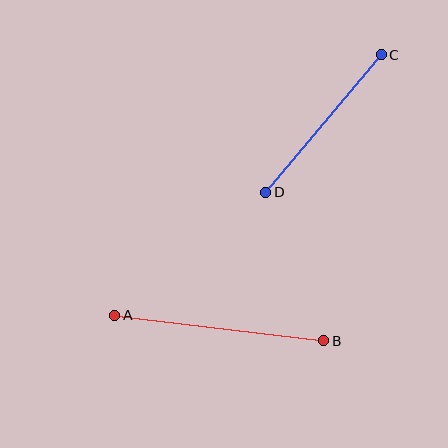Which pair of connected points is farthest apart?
Points A and B are farthest apart.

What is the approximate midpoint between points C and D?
The midpoint is at approximately (323, 123) pixels.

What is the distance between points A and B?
The distance is approximately 211 pixels.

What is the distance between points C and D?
The distance is approximately 179 pixels.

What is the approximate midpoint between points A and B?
The midpoint is at approximately (219, 328) pixels.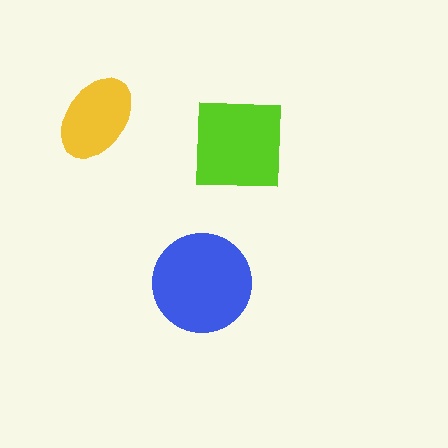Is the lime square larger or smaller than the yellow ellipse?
Larger.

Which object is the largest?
The blue circle.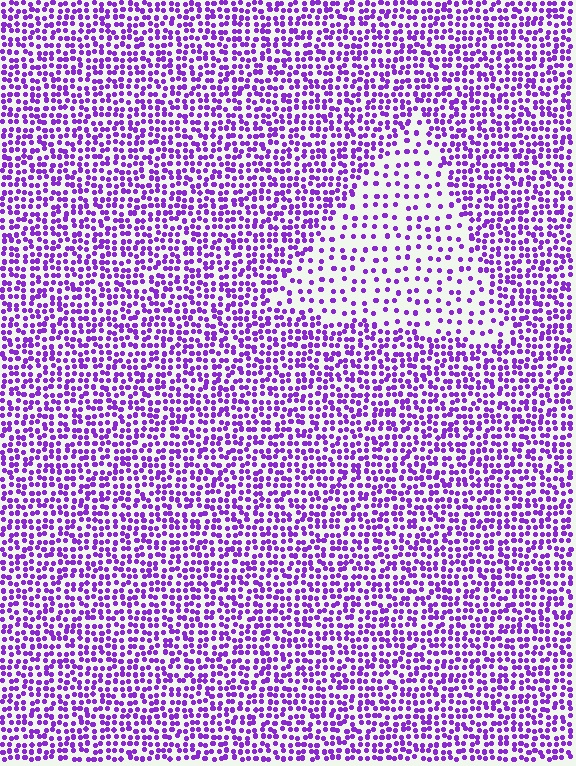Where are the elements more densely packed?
The elements are more densely packed outside the triangle boundary.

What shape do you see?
I see a triangle.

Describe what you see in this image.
The image contains small purple elements arranged at two different densities. A triangle-shaped region is visible where the elements are less densely packed than the surrounding area.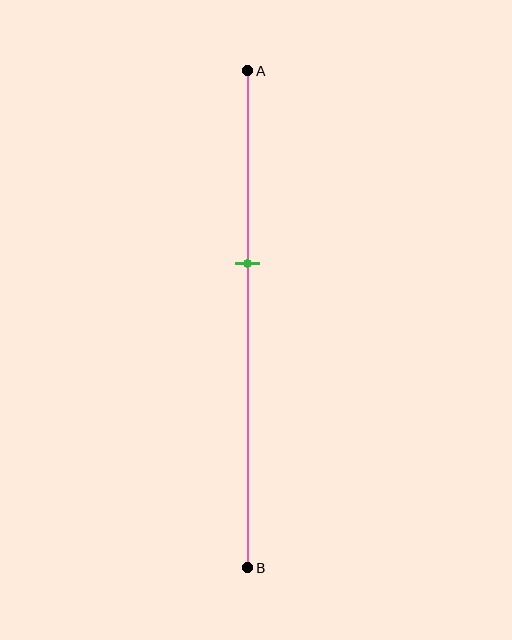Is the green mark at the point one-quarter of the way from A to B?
No, the mark is at about 40% from A, not at the 25% one-quarter point.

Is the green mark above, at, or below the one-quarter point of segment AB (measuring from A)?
The green mark is below the one-quarter point of segment AB.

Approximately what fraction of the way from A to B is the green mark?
The green mark is approximately 40% of the way from A to B.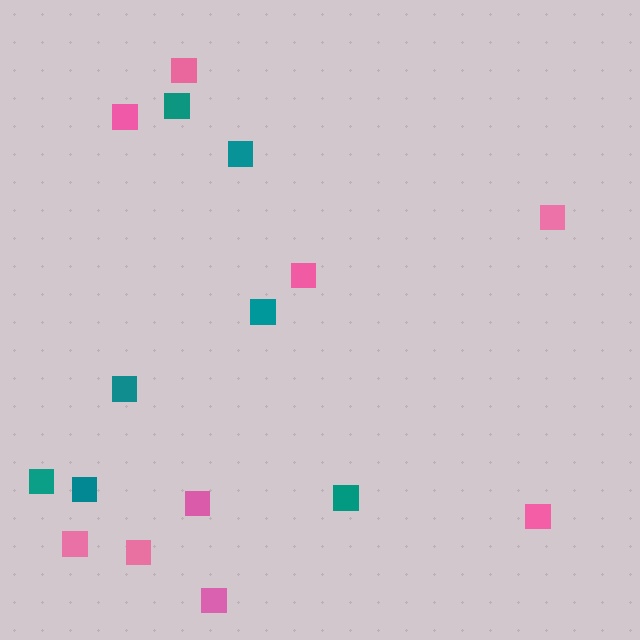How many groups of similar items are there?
There are 2 groups: one group of teal squares (7) and one group of pink squares (9).